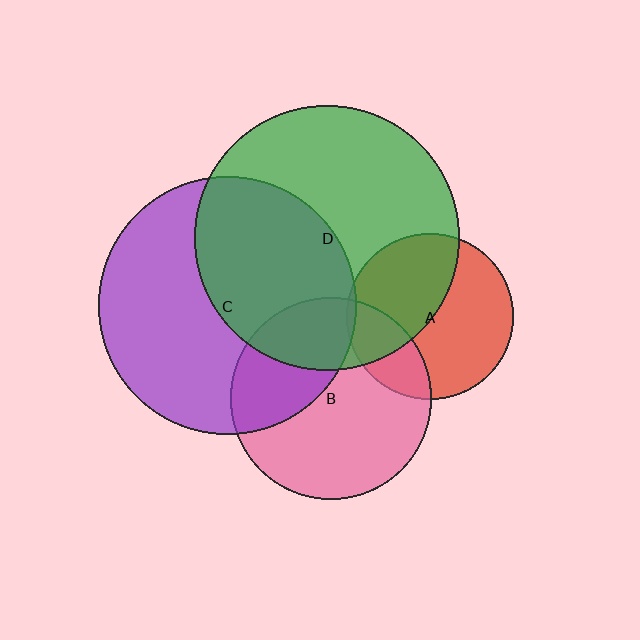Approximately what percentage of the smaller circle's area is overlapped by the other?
Approximately 5%.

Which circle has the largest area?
Circle D (green).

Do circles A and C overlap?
Yes.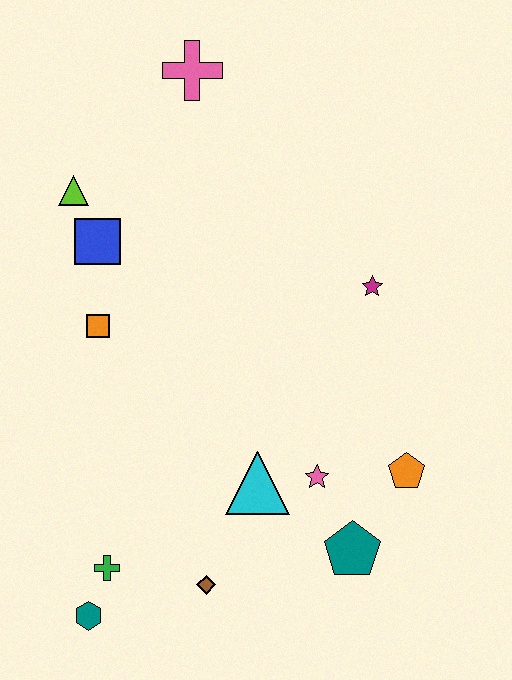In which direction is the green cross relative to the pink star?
The green cross is to the left of the pink star.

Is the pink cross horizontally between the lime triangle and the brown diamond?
Yes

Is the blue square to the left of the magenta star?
Yes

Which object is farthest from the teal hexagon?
The pink cross is farthest from the teal hexagon.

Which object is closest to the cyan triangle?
The pink star is closest to the cyan triangle.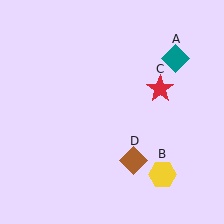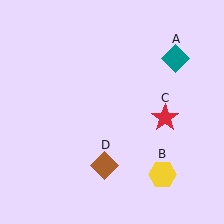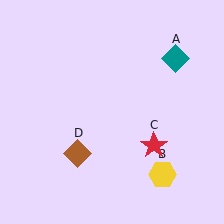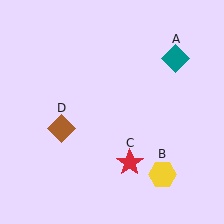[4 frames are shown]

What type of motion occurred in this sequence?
The red star (object C), brown diamond (object D) rotated clockwise around the center of the scene.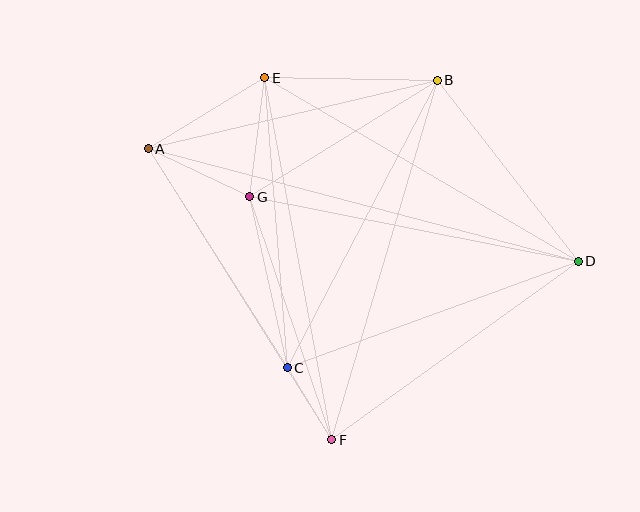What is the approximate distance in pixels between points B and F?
The distance between B and F is approximately 375 pixels.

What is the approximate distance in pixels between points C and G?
The distance between C and G is approximately 175 pixels.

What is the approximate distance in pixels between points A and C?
The distance between A and C is approximately 259 pixels.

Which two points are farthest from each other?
Points A and D are farthest from each other.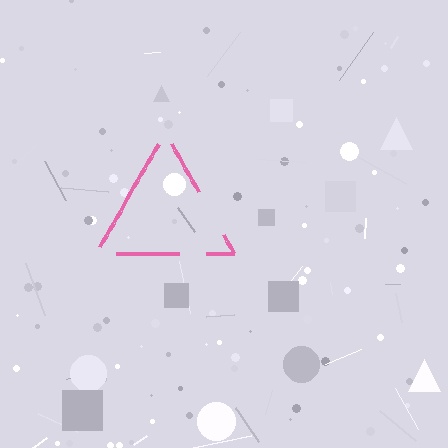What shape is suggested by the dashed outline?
The dashed outline suggests a triangle.